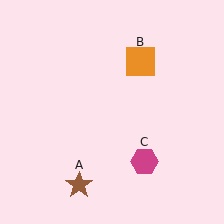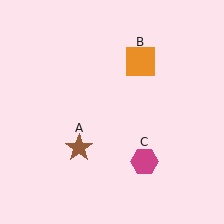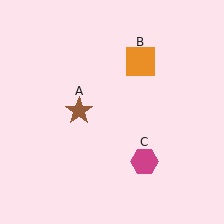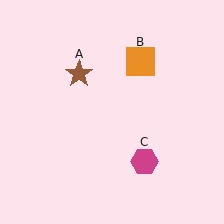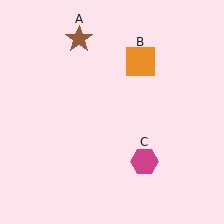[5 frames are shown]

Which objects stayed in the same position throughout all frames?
Orange square (object B) and magenta hexagon (object C) remained stationary.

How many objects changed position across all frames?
1 object changed position: brown star (object A).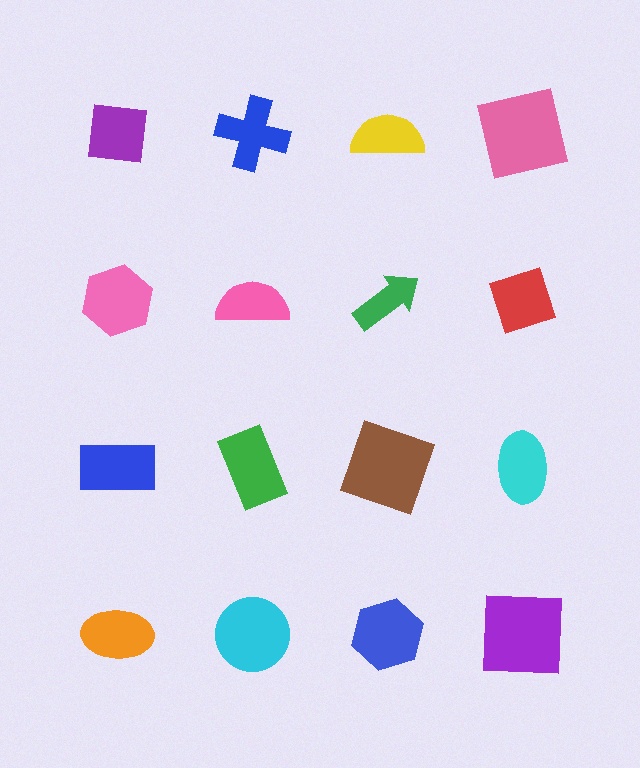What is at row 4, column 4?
A purple square.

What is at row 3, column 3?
A brown square.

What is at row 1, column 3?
A yellow semicircle.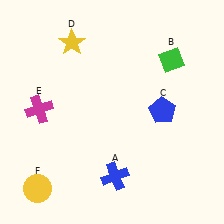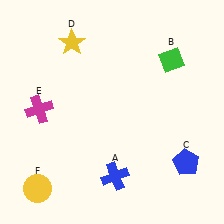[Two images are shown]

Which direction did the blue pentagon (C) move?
The blue pentagon (C) moved down.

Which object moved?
The blue pentagon (C) moved down.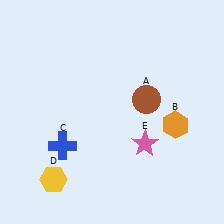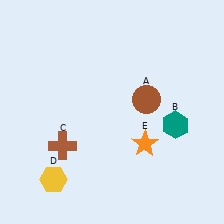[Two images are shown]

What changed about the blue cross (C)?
In Image 1, C is blue. In Image 2, it changed to brown.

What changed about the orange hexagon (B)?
In Image 1, B is orange. In Image 2, it changed to teal.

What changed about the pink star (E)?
In Image 1, E is pink. In Image 2, it changed to orange.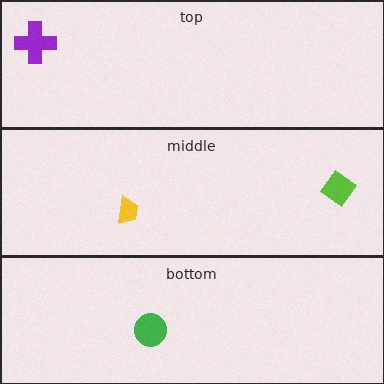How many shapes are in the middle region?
2.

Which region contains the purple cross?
The top region.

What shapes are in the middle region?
The lime diamond, the yellow trapezoid.